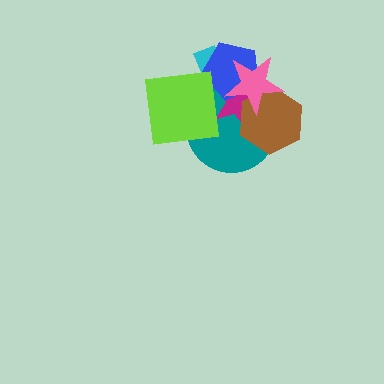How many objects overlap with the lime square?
2 objects overlap with the lime square.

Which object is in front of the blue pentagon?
The pink star is in front of the blue pentagon.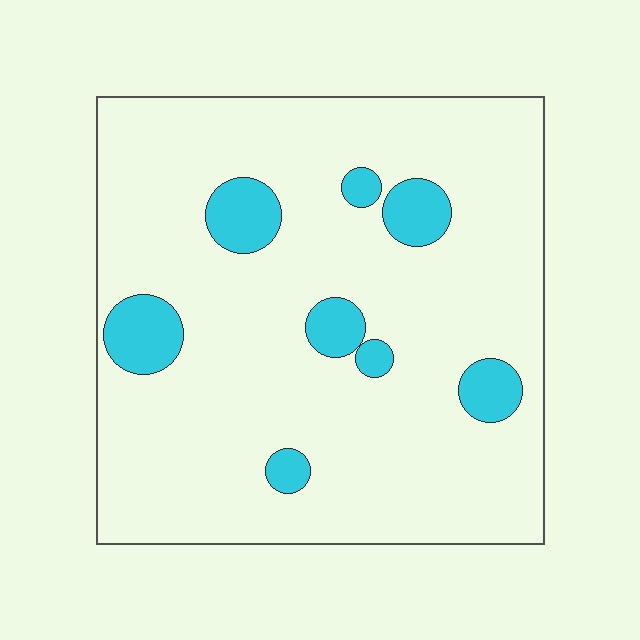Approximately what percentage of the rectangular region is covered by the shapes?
Approximately 10%.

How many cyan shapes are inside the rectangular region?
8.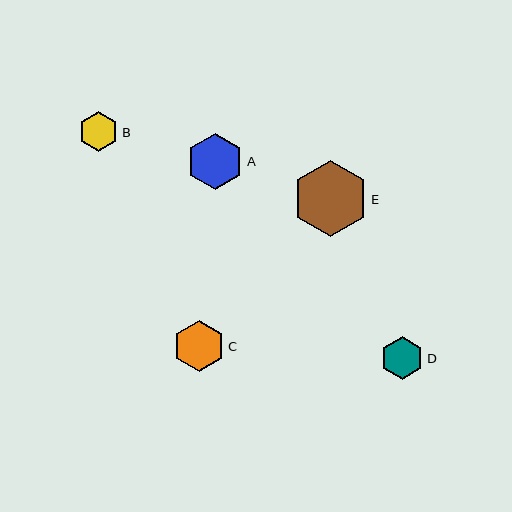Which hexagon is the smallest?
Hexagon B is the smallest with a size of approximately 40 pixels.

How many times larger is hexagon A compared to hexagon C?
Hexagon A is approximately 1.1 times the size of hexagon C.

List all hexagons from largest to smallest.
From largest to smallest: E, A, C, D, B.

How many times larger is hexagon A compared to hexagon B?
Hexagon A is approximately 1.4 times the size of hexagon B.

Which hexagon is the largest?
Hexagon E is the largest with a size of approximately 76 pixels.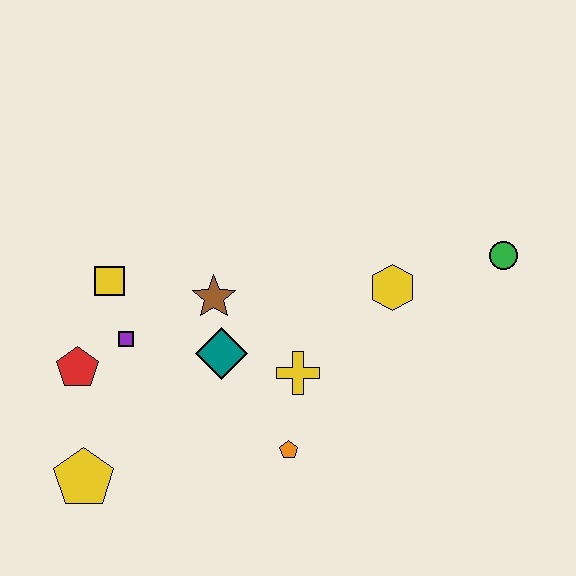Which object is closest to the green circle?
The yellow hexagon is closest to the green circle.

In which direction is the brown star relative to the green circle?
The brown star is to the left of the green circle.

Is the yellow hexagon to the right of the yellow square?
Yes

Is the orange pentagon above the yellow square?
No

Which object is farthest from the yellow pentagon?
The green circle is farthest from the yellow pentagon.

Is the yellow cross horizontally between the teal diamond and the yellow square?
No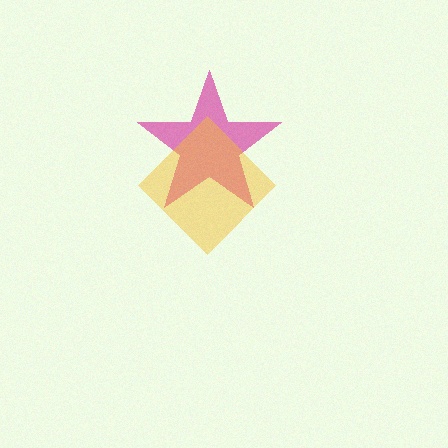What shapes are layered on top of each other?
The layered shapes are: a magenta star, a yellow diamond.